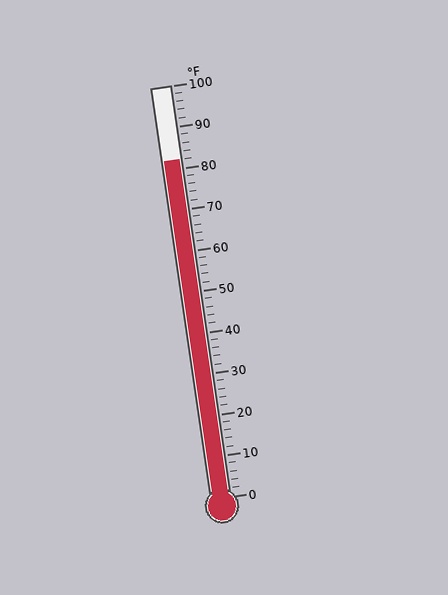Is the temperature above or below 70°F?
The temperature is above 70°F.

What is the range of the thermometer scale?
The thermometer scale ranges from 0°F to 100°F.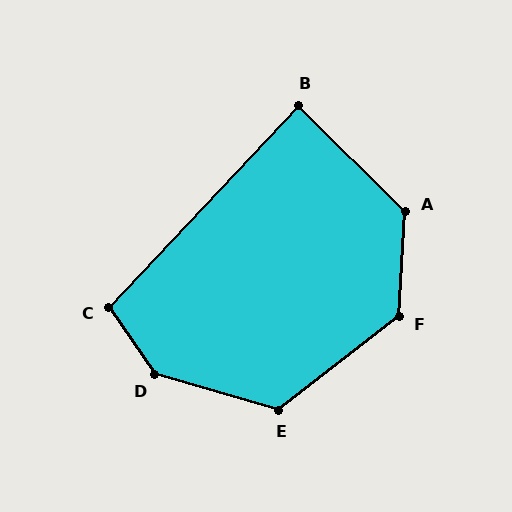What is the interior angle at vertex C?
Approximately 102 degrees (obtuse).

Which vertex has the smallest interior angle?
B, at approximately 89 degrees.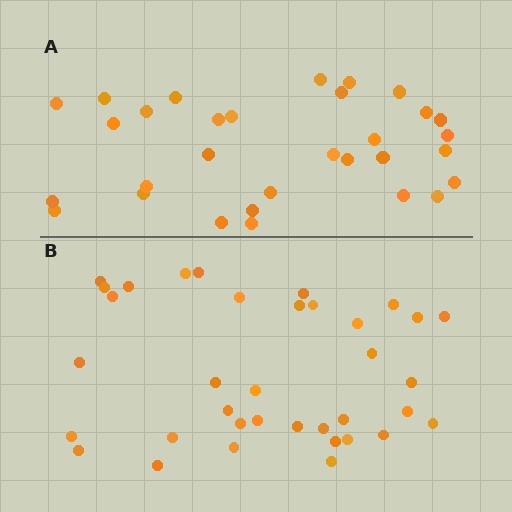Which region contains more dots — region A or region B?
Region B (the bottom region) has more dots.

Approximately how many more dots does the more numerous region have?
Region B has about 5 more dots than region A.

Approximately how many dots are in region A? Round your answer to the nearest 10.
About 30 dots. (The exact count is 31, which rounds to 30.)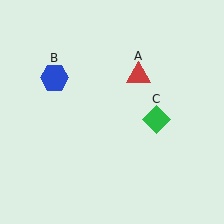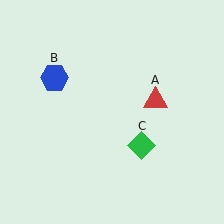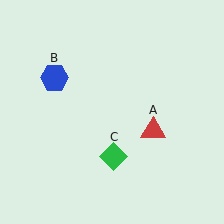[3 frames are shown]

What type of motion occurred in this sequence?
The red triangle (object A), green diamond (object C) rotated clockwise around the center of the scene.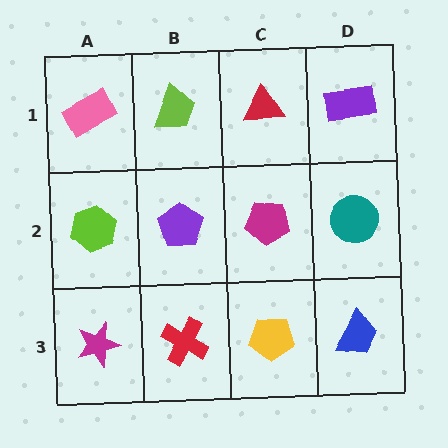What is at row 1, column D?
A purple rectangle.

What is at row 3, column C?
A yellow pentagon.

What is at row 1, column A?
A pink rectangle.